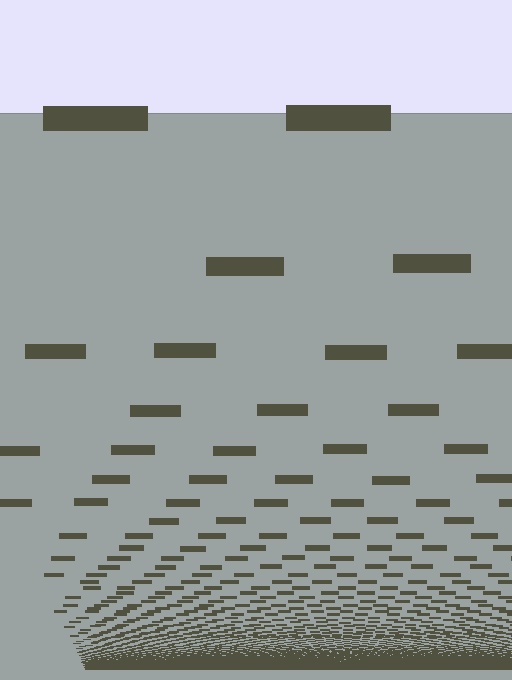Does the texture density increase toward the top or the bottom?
Density increases toward the bottom.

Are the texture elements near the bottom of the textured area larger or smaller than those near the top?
Smaller. The gradient is inverted — elements near the bottom are smaller and denser.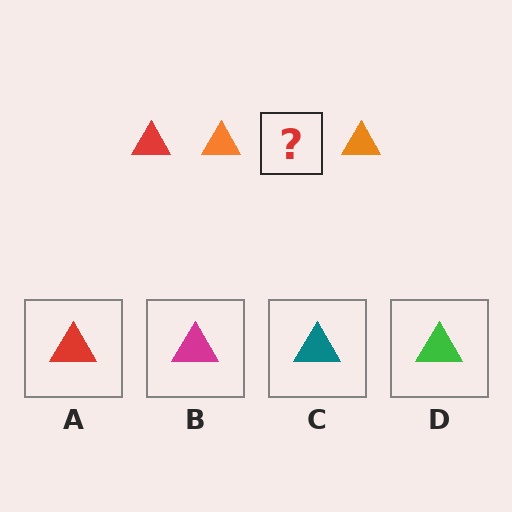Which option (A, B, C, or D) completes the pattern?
A.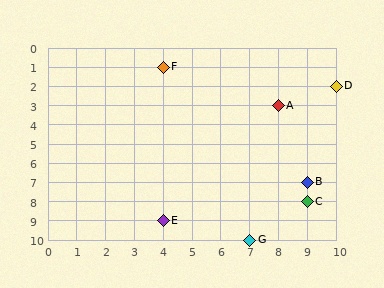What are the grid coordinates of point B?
Point B is at grid coordinates (9, 7).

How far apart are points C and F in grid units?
Points C and F are 5 columns and 7 rows apart (about 8.6 grid units diagonally).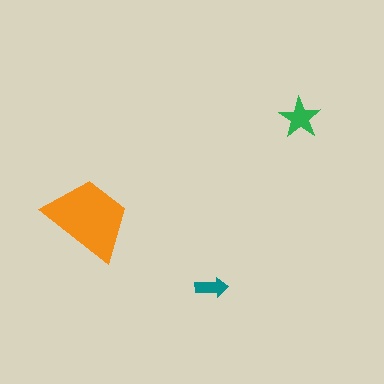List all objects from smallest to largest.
The teal arrow, the green star, the orange trapezoid.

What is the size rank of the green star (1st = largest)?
2nd.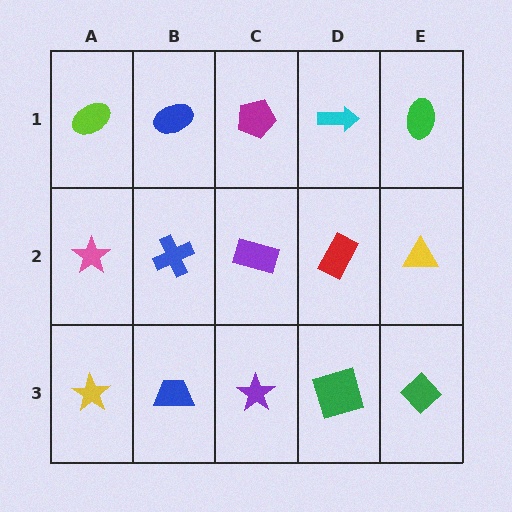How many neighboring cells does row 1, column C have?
3.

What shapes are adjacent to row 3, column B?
A blue cross (row 2, column B), a yellow star (row 3, column A), a purple star (row 3, column C).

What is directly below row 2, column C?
A purple star.